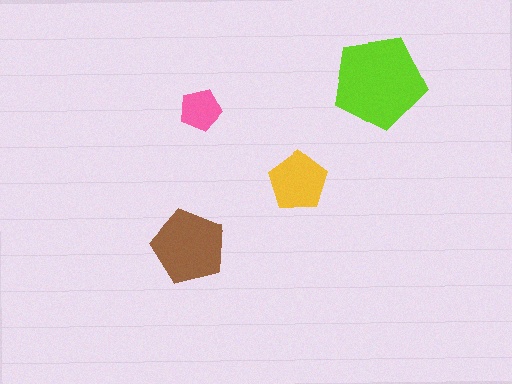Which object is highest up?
The lime pentagon is topmost.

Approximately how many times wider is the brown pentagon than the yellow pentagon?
About 1.5 times wider.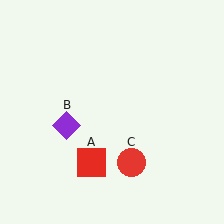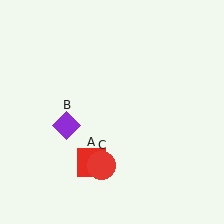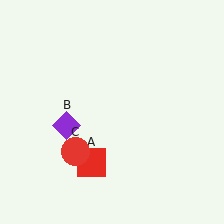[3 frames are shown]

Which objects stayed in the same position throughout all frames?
Red square (object A) and purple diamond (object B) remained stationary.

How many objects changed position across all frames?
1 object changed position: red circle (object C).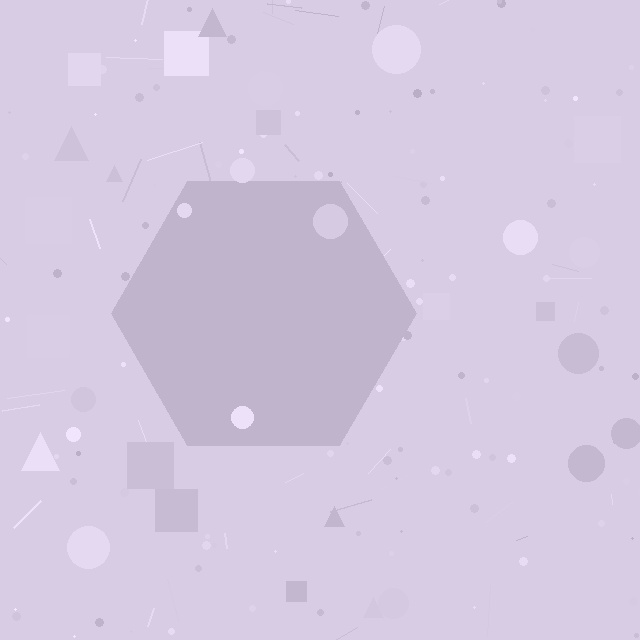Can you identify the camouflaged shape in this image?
The camouflaged shape is a hexagon.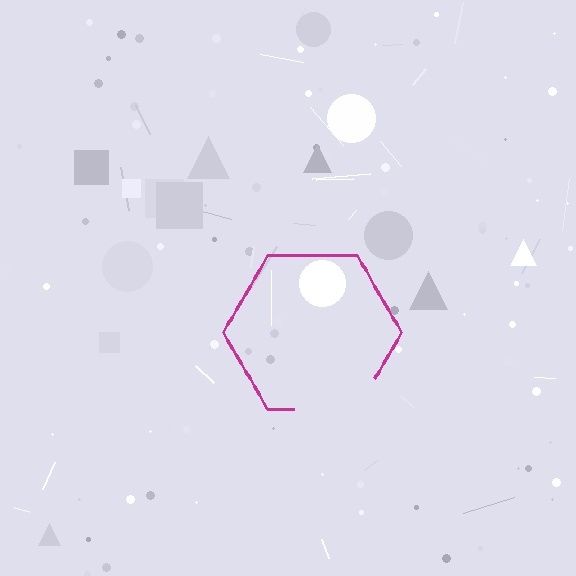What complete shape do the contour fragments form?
The contour fragments form a hexagon.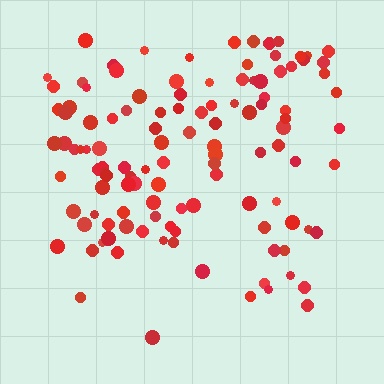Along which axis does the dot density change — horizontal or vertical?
Vertical.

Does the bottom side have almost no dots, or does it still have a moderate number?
Still a moderate number, just noticeably fewer than the top.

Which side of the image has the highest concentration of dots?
The top.